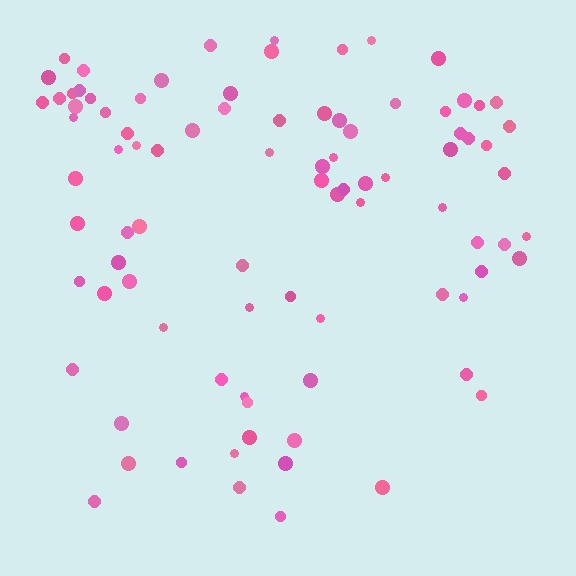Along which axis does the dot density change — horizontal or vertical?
Vertical.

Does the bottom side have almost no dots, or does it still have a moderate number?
Still a moderate number, just noticeably fewer than the top.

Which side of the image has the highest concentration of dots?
The top.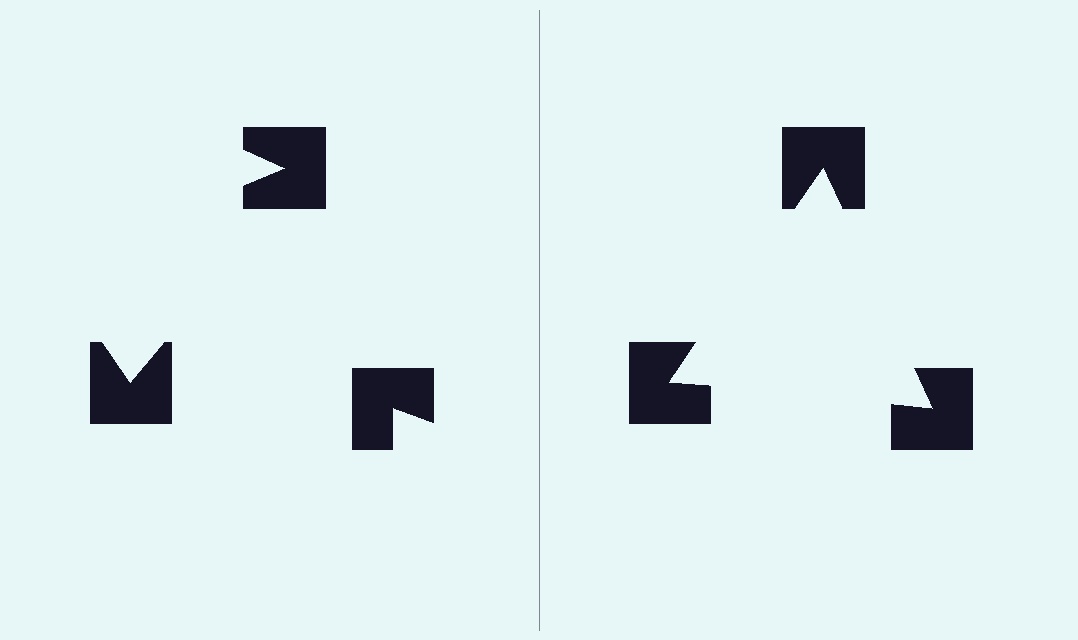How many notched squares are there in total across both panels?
6 — 3 on each side.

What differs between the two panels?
The notched squares are positioned identically on both sides; only the wedge orientations differ. On the right they align to a triangle; on the left they are misaligned.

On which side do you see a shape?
An illusory triangle appears on the right side. On the left side the wedge cuts are rotated, so no coherent shape forms.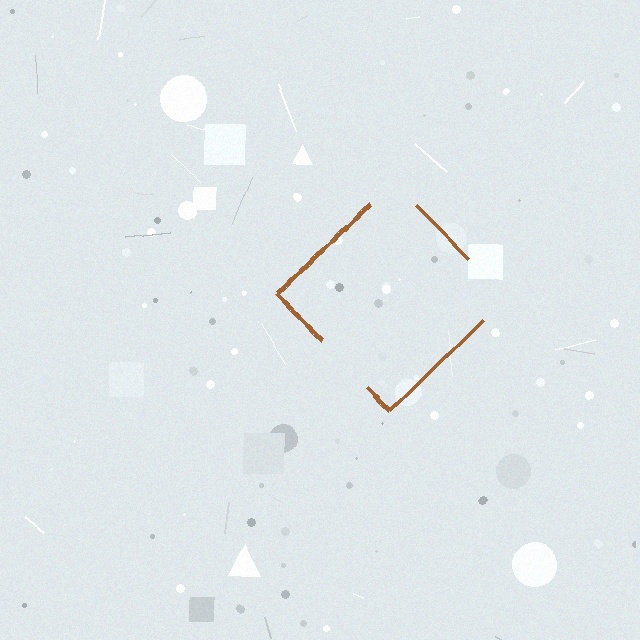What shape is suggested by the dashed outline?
The dashed outline suggests a diamond.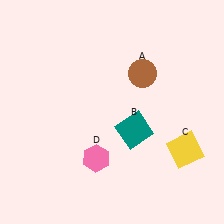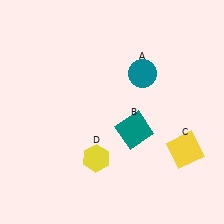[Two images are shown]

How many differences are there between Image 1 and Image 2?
There are 2 differences between the two images.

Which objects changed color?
A changed from brown to teal. D changed from pink to yellow.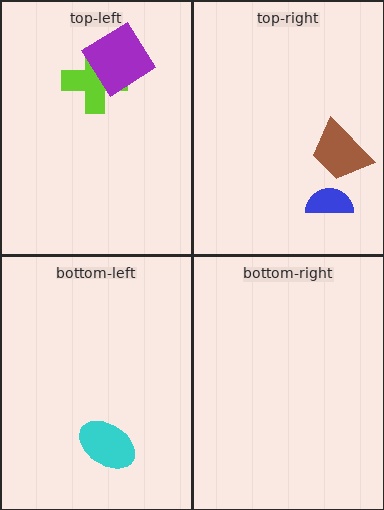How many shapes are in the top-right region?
2.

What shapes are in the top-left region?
The lime cross, the purple diamond.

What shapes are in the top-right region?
The brown trapezoid, the blue semicircle.